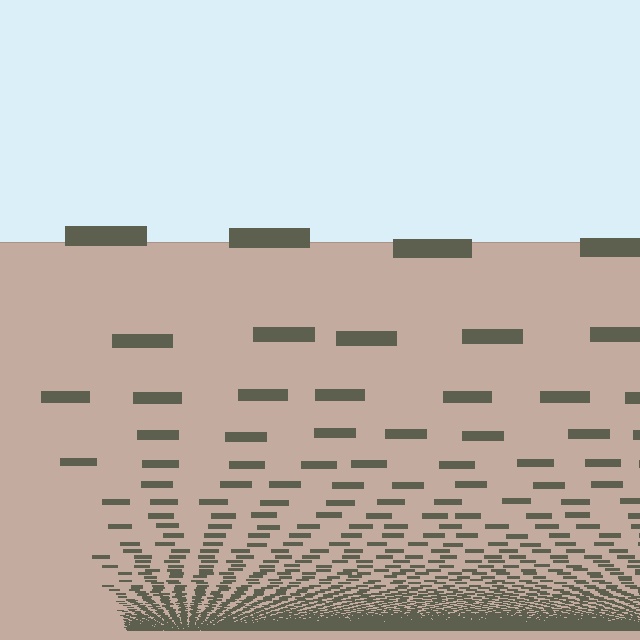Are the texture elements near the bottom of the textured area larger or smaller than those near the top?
Smaller. The gradient is inverted — elements near the bottom are smaller and denser.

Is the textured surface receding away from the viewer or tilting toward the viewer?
The surface appears to tilt toward the viewer. Texture elements get larger and sparser toward the top.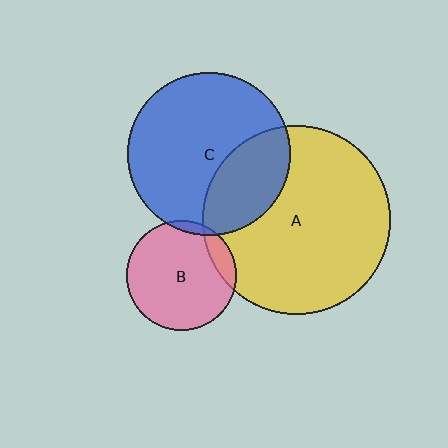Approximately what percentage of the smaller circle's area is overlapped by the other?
Approximately 30%.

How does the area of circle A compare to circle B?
Approximately 2.9 times.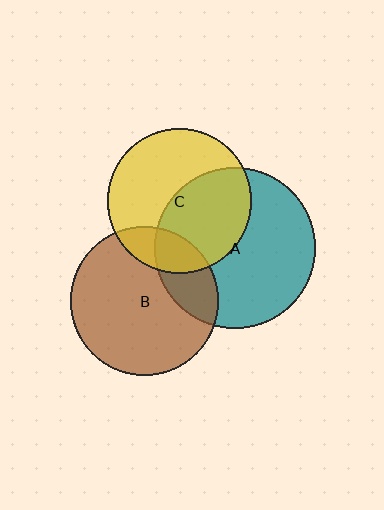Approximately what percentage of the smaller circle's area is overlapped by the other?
Approximately 25%.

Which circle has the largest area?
Circle A (teal).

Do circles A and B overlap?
Yes.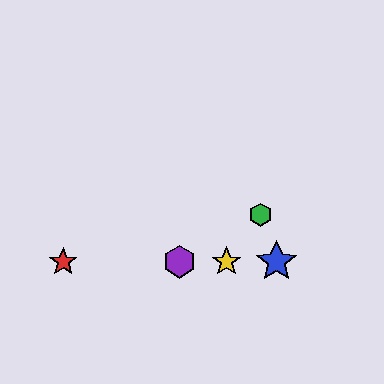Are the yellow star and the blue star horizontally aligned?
Yes, both are at y≈262.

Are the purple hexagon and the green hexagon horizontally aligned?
No, the purple hexagon is at y≈262 and the green hexagon is at y≈215.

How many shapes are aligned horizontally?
4 shapes (the red star, the blue star, the yellow star, the purple hexagon) are aligned horizontally.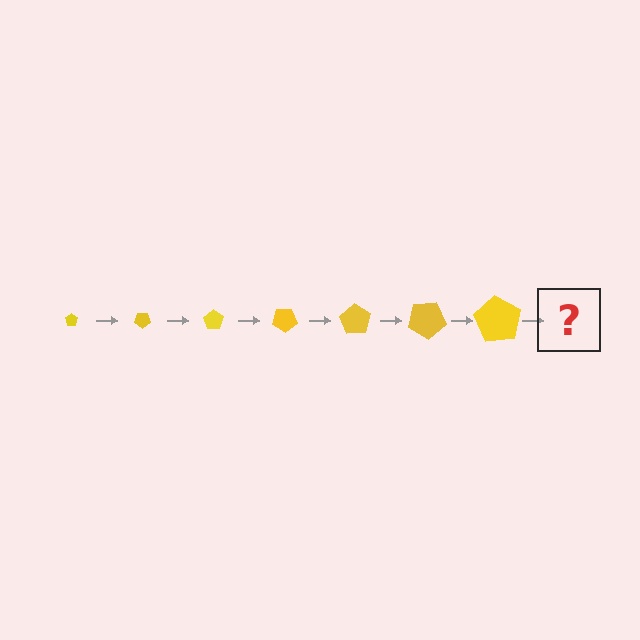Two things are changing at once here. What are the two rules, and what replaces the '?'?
The two rules are that the pentagon grows larger each step and it rotates 35 degrees each step. The '?' should be a pentagon, larger than the previous one and rotated 245 degrees from the start.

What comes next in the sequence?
The next element should be a pentagon, larger than the previous one and rotated 245 degrees from the start.